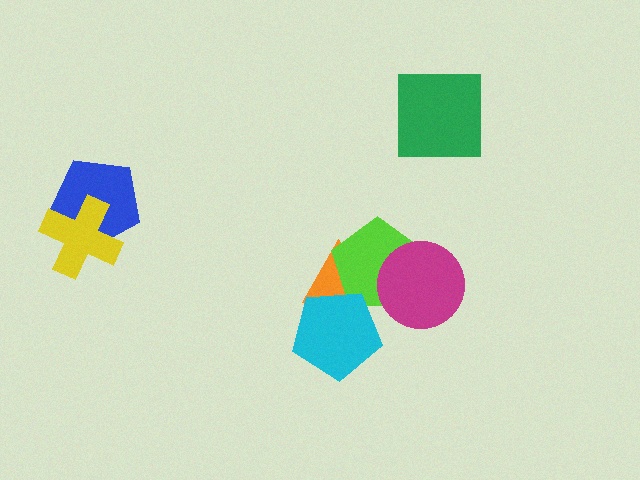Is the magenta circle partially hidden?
No, no other shape covers it.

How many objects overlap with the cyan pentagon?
2 objects overlap with the cyan pentagon.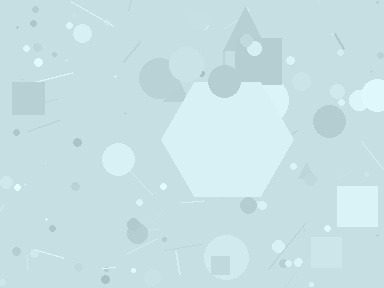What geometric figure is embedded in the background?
A hexagon is embedded in the background.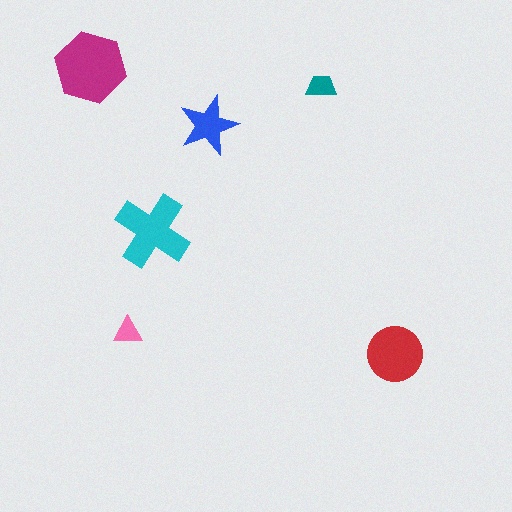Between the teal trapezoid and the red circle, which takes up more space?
The red circle.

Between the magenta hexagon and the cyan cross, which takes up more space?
The magenta hexagon.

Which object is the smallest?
The pink triangle.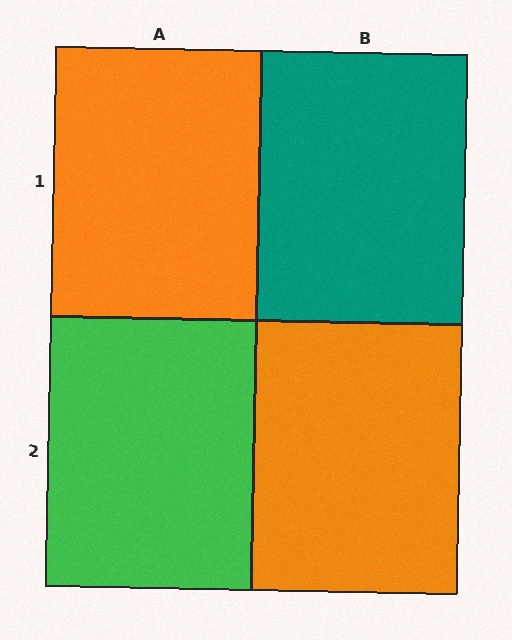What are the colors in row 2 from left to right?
Green, orange.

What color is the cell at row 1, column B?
Teal.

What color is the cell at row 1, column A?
Orange.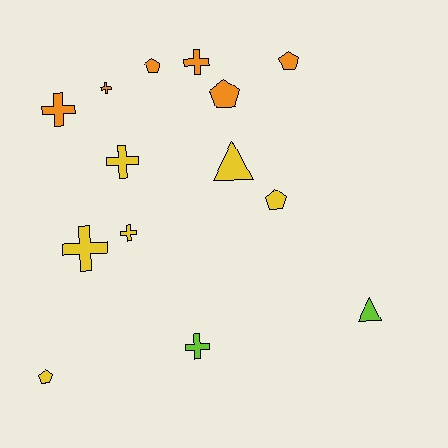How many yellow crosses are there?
There are 3 yellow crosses.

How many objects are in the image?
There are 14 objects.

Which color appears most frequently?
Yellow, with 6 objects.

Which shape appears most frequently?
Cross, with 7 objects.